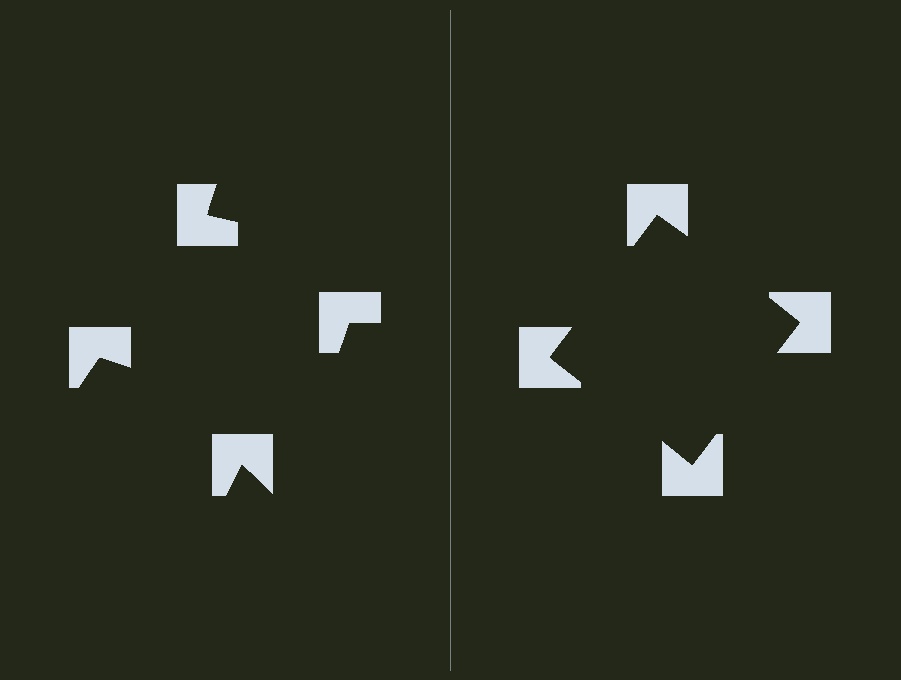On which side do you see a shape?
An illusory square appears on the right side. On the left side the wedge cuts are rotated, so no coherent shape forms.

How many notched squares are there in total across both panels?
8 — 4 on each side.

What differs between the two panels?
The notched squares are positioned identically on both sides; only the wedge orientations differ. On the right they align to a square; on the left they are misaligned.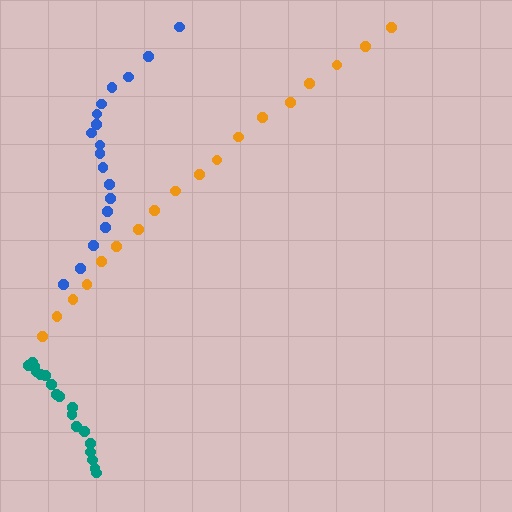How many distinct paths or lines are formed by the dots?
There are 3 distinct paths.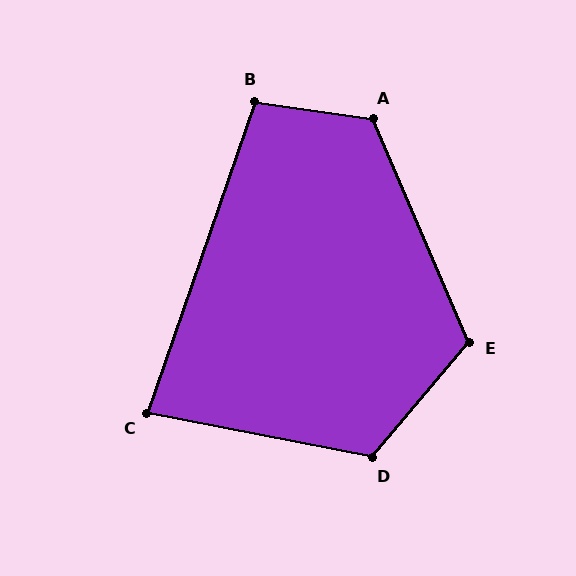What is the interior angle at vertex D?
Approximately 119 degrees (obtuse).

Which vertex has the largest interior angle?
A, at approximately 121 degrees.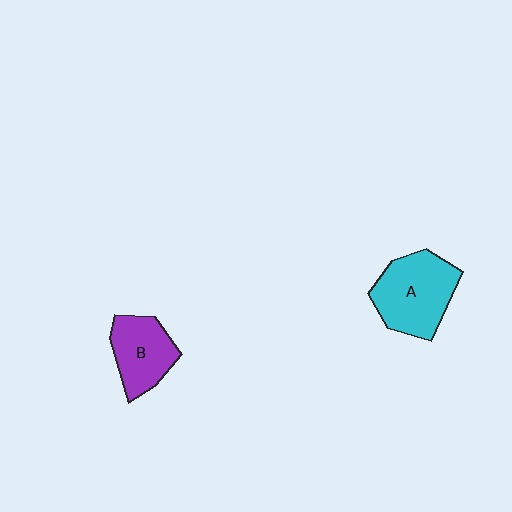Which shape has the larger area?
Shape A (cyan).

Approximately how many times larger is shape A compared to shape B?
Approximately 1.4 times.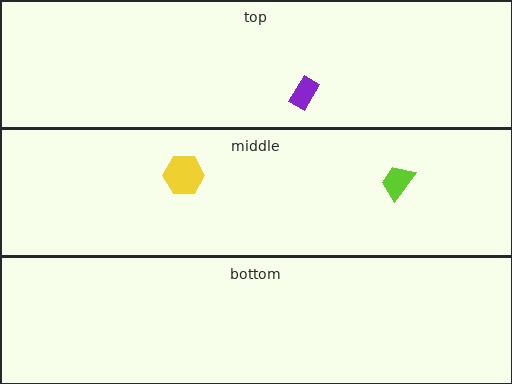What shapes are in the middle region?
The lime trapezoid, the yellow hexagon.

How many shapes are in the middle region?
2.